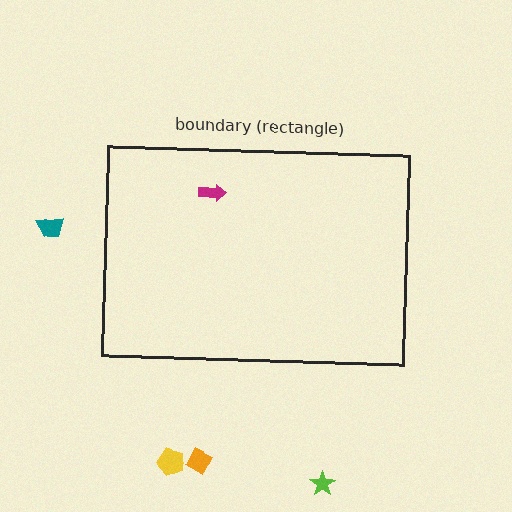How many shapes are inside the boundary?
1 inside, 4 outside.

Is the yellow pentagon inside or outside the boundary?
Outside.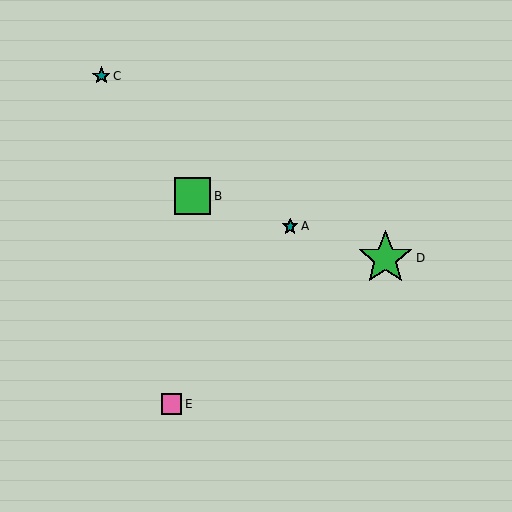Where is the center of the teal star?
The center of the teal star is at (101, 76).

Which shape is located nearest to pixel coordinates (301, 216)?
The teal star (labeled A) at (290, 226) is nearest to that location.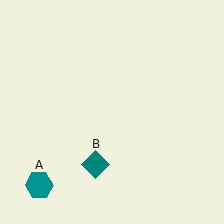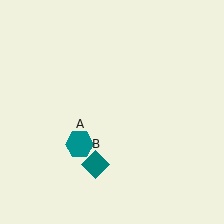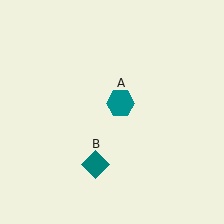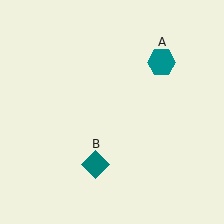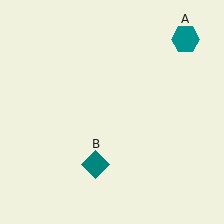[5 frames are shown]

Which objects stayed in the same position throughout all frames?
Teal diamond (object B) remained stationary.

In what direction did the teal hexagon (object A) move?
The teal hexagon (object A) moved up and to the right.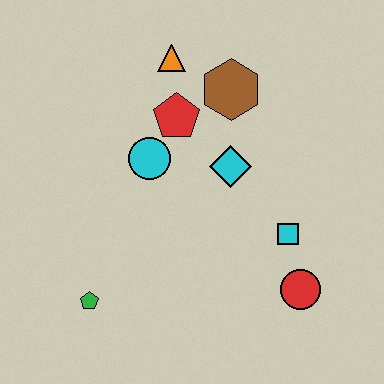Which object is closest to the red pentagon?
The cyan circle is closest to the red pentagon.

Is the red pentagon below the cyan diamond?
No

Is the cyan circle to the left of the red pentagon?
Yes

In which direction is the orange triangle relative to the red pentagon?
The orange triangle is above the red pentagon.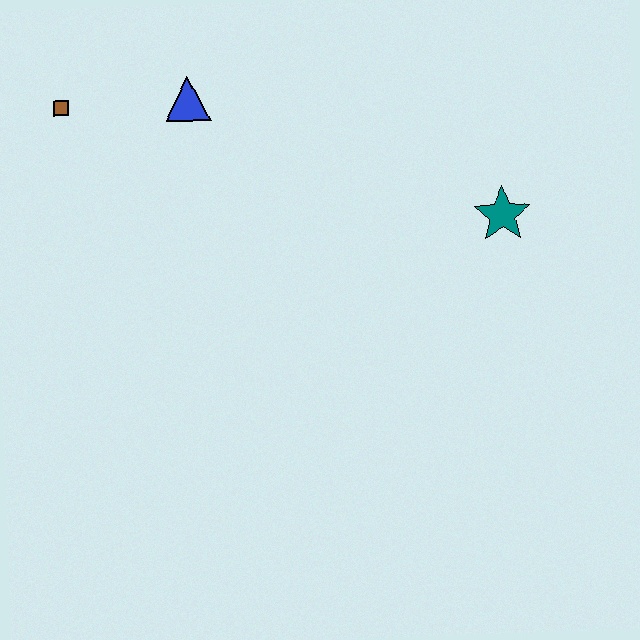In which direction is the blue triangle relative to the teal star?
The blue triangle is to the left of the teal star.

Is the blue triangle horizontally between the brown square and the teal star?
Yes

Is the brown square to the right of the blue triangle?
No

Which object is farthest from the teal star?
The brown square is farthest from the teal star.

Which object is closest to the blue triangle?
The brown square is closest to the blue triangle.